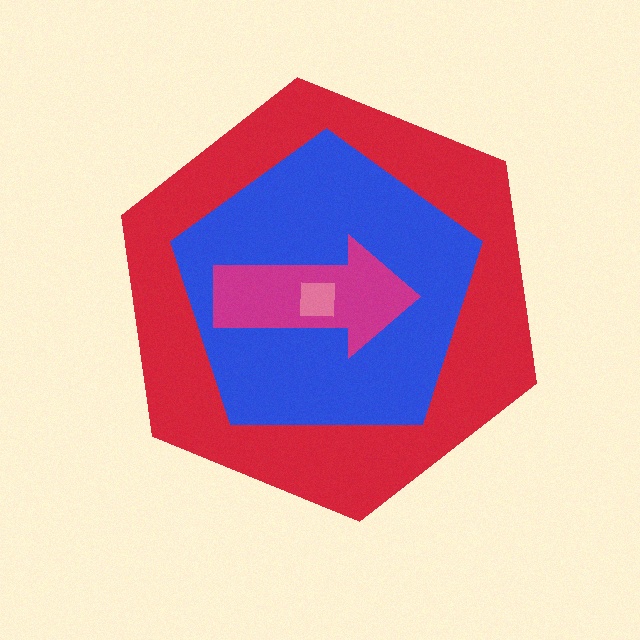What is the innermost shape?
The pink square.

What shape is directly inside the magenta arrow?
The pink square.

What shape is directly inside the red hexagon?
The blue pentagon.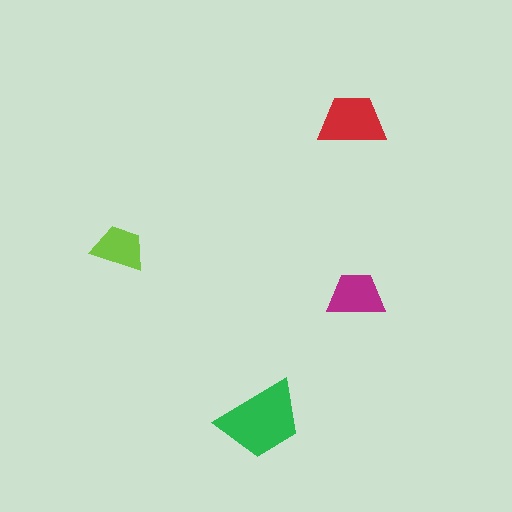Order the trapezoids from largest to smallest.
the green one, the red one, the magenta one, the lime one.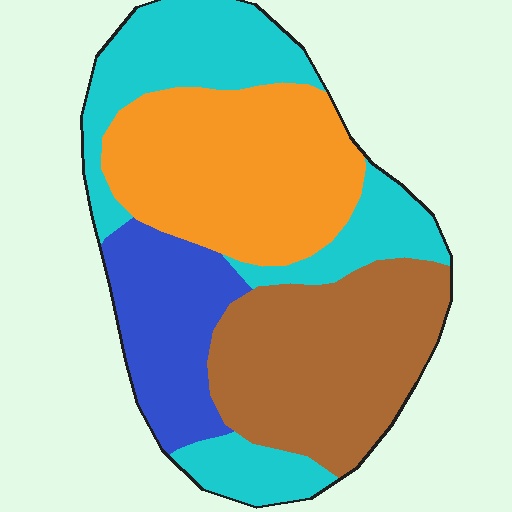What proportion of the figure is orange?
Orange takes up about one quarter (1/4) of the figure.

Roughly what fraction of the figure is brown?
Brown takes up between a quarter and a half of the figure.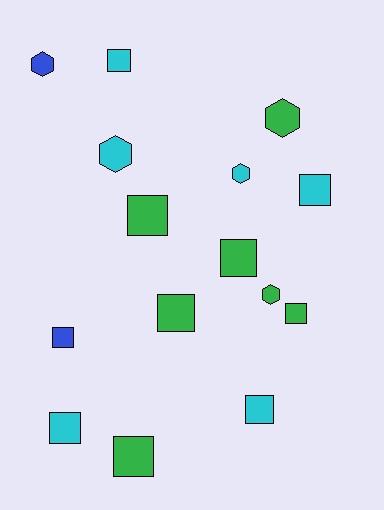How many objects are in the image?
There are 15 objects.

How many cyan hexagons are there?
There are 2 cyan hexagons.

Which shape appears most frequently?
Square, with 10 objects.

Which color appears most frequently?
Green, with 7 objects.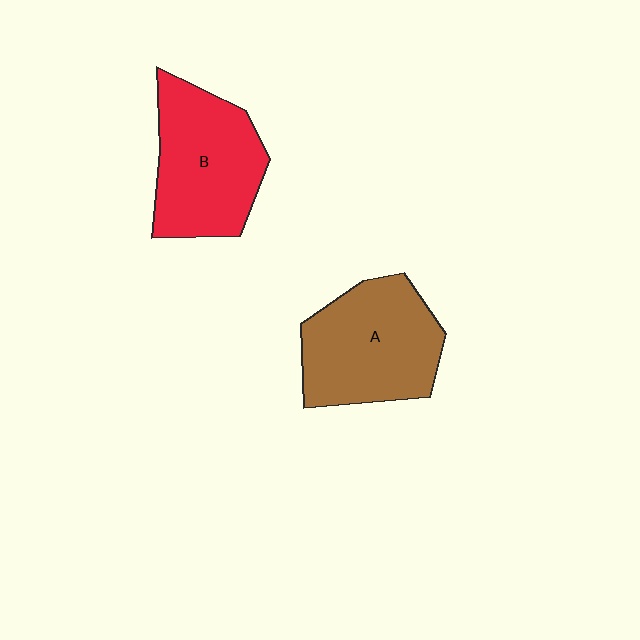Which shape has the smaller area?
Shape B (red).